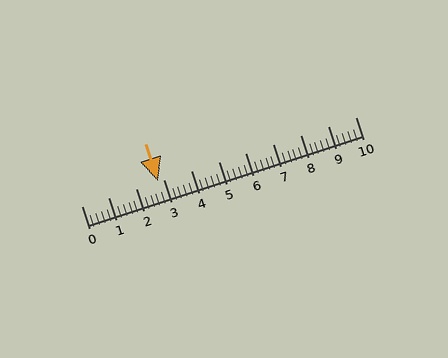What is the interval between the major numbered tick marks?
The major tick marks are spaced 1 units apart.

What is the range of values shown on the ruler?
The ruler shows values from 0 to 10.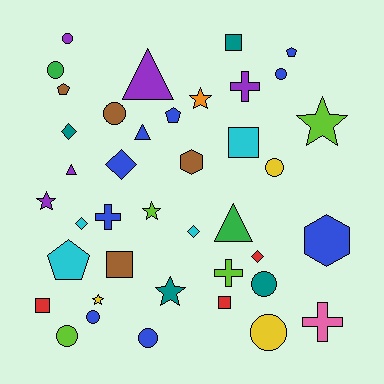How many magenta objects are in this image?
There are no magenta objects.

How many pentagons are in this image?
There are 4 pentagons.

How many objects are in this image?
There are 40 objects.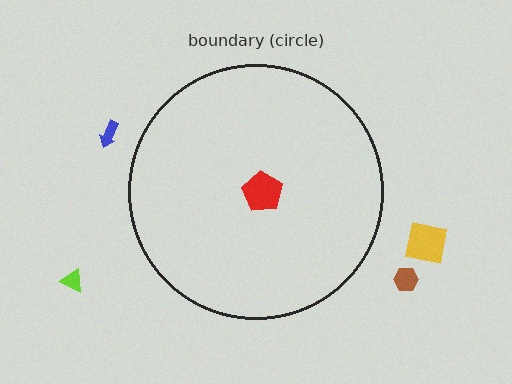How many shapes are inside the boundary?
1 inside, 4 outside.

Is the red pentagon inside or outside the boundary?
Inside.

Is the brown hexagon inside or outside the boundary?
Outside.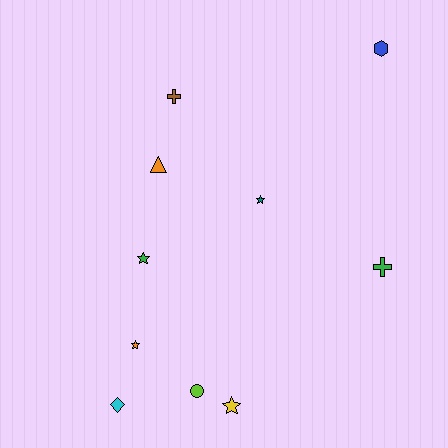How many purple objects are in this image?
There are no purple objects.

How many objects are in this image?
There are 10 objects.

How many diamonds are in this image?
There is 1 diamond.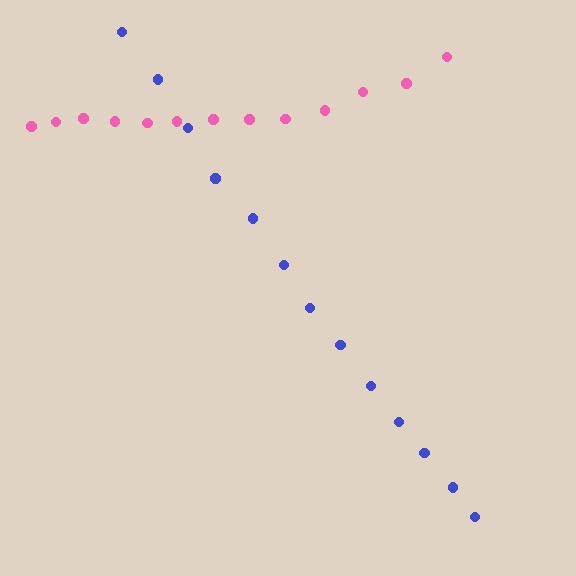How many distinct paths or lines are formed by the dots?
There are 2 distinct paths.